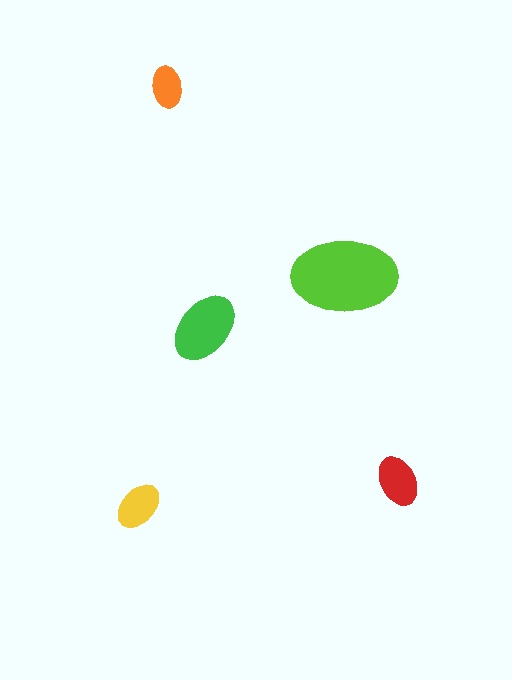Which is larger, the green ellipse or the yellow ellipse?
The green one.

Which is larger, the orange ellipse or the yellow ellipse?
The yellow one.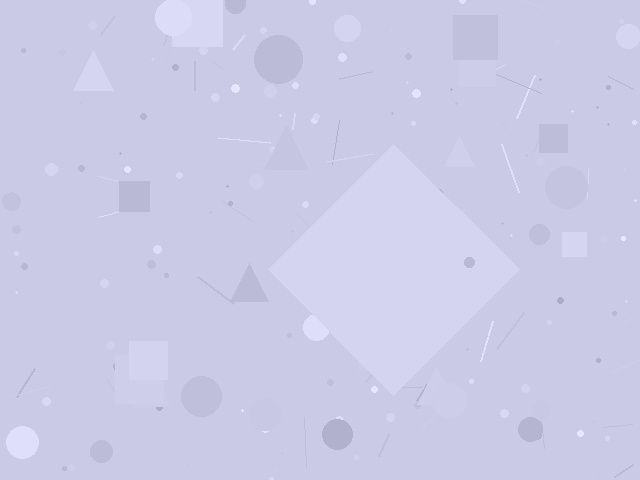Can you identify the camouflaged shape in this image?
The camouflaged shape is a diamond.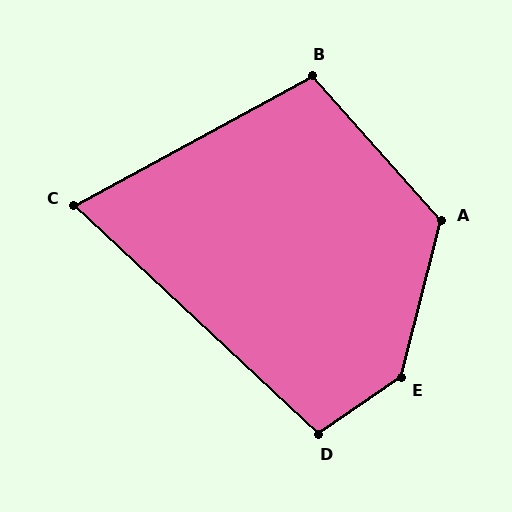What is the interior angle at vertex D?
Approximately 102 degrees (obtuse).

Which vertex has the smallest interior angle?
C, at approximately 72 degrees.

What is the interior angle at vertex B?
Approximately 103 degrees (obtuse).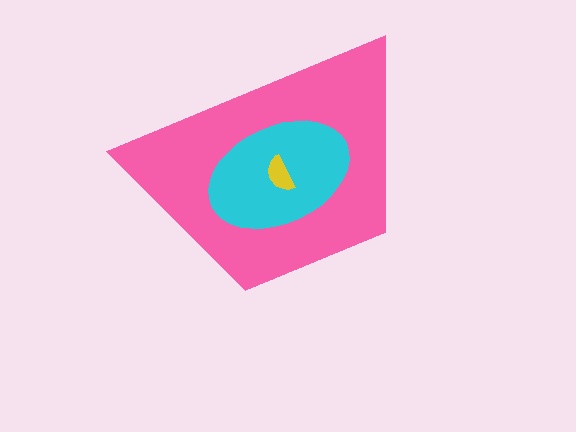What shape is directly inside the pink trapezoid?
The cyan ellipse.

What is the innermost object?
The yellow semicircle.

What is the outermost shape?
The pink trapezoid.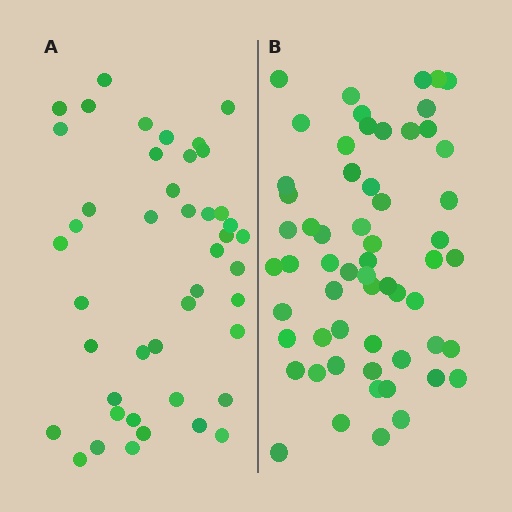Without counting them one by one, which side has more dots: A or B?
Region B (the right region) has more dots.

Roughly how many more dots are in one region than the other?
Region B has approximately 15 more dots than region A.